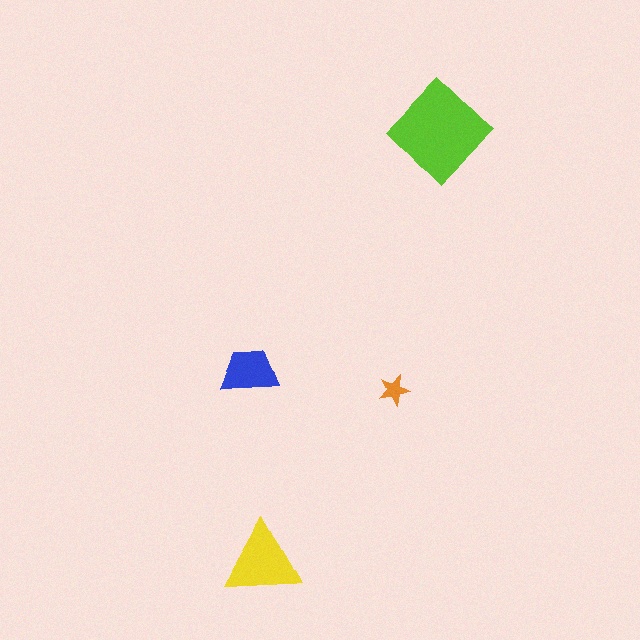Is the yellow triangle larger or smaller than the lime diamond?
Smaller.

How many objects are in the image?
There are 4 objects in the image.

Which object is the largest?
The lime diamond.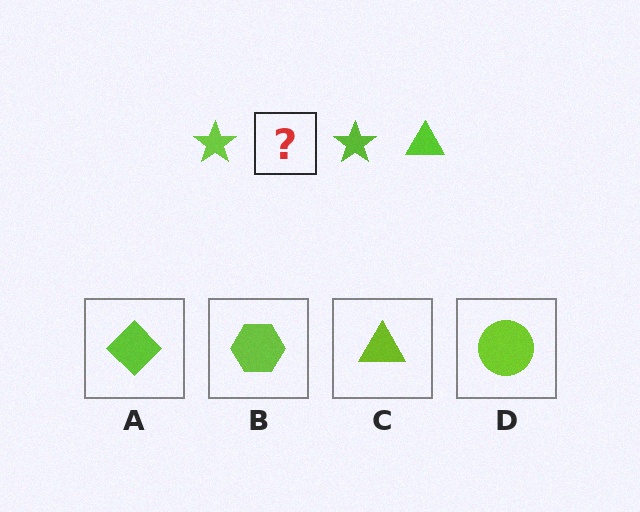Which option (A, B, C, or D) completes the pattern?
C.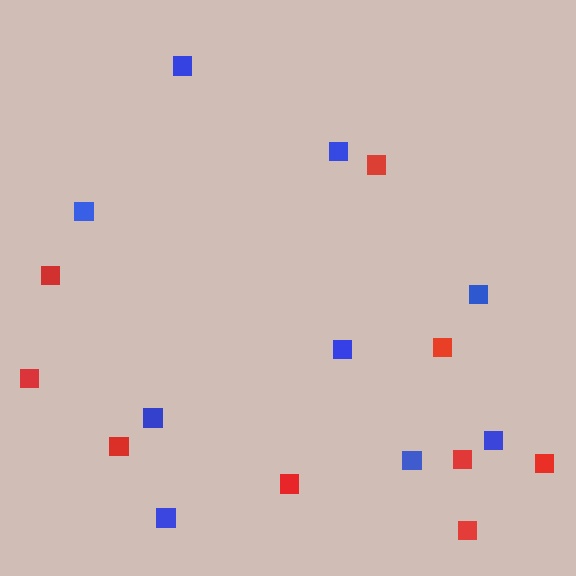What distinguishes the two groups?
There are 2 groups: one group of blue squares (9) and one group of red squares (9).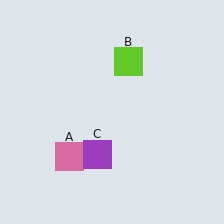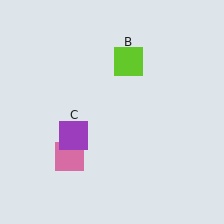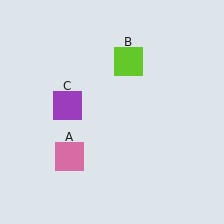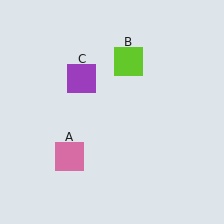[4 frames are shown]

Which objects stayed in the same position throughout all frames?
Pink square (object A) and lime square (object B) remained stationary.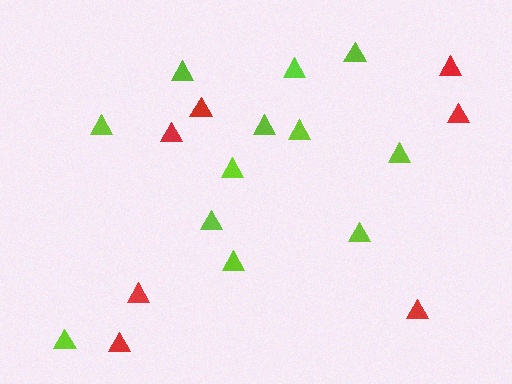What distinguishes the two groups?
There are 2 groups: one group of red triangles (7) and one group of lime triangles (12).